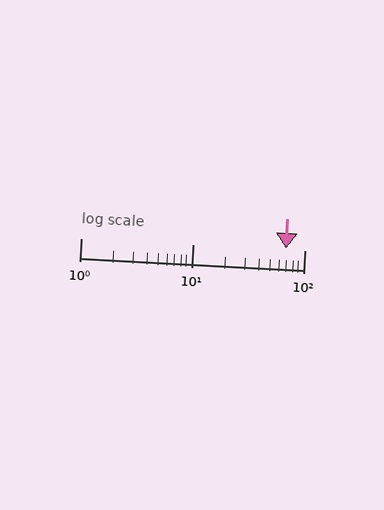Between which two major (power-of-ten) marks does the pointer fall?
The pointer is between 10 and 100.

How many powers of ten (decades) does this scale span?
The scale spans 2 decades, from 1 to 100.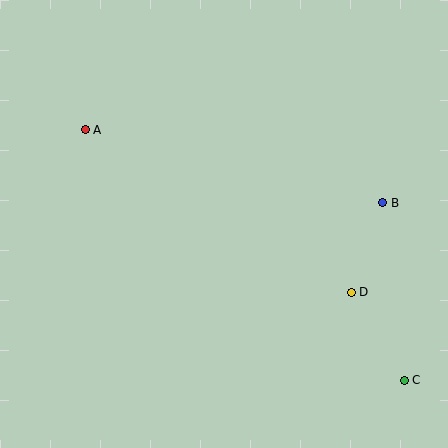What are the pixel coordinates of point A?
Point A is at (85, 130).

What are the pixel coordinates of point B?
Point B is at (383, 203).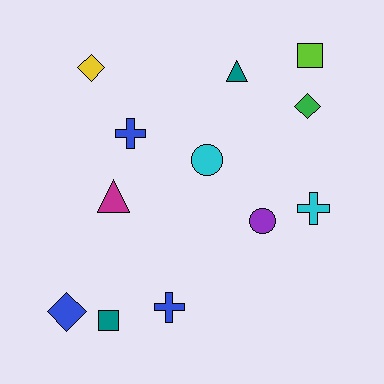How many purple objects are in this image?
There is 1 purple object.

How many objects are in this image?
There are 12 objects.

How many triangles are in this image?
There are 2 triangles.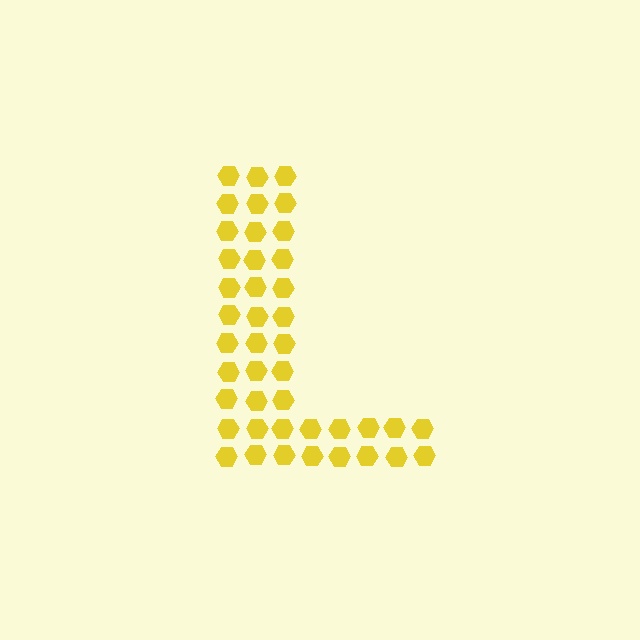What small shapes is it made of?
It is made of small hexagons.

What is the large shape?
The large shape is the letter L.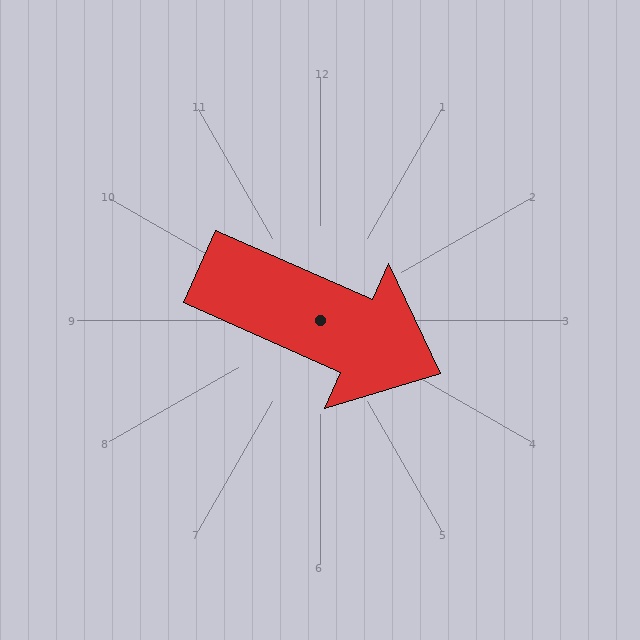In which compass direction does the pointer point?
Southeast.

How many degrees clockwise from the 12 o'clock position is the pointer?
Approximately 114 degrees.